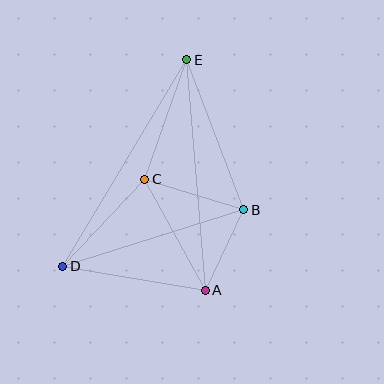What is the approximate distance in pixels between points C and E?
The distance between C and E is approximately 127 pixels.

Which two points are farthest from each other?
Points D and E are farthest from each other.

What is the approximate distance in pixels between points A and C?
The distance between A and C is approximately 126 pixels.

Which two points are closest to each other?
Points A and B are closest to each other.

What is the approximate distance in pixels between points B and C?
The distance between B and C is approximately 103 pixels.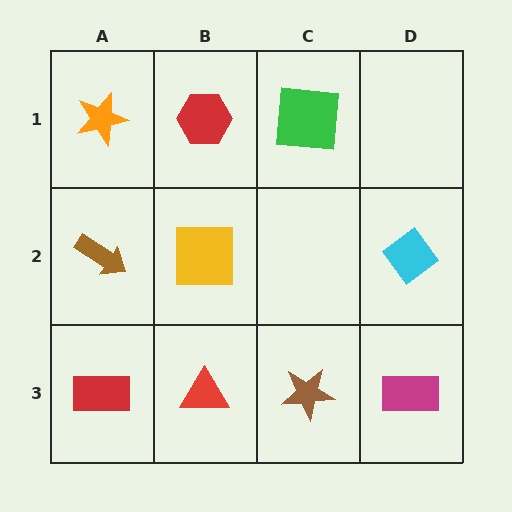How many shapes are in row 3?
4 shapes.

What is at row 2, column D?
A cyan diamond.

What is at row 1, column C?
A green square.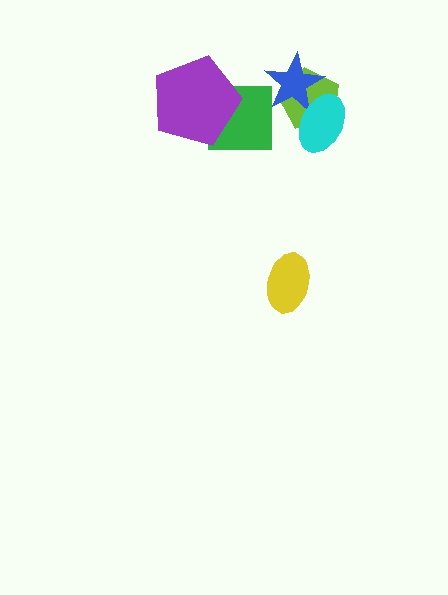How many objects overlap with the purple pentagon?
1 object overlaps with the purple pentagon.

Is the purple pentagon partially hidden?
No, no other shape covers it.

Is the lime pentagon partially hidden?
Yes, it is partially covered by another shape.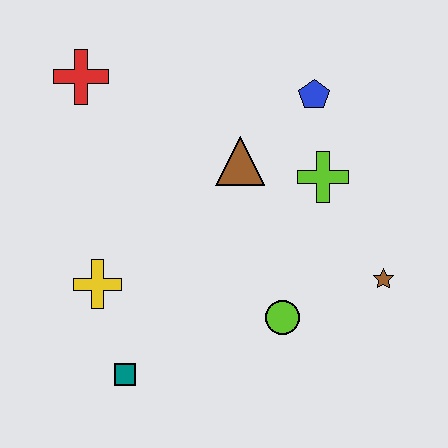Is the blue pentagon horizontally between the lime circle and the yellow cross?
No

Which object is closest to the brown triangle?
The lime cross is closest to the brown triangle.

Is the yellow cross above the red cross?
No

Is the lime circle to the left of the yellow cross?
No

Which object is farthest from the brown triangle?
The teal square is farthest from the brown triangle.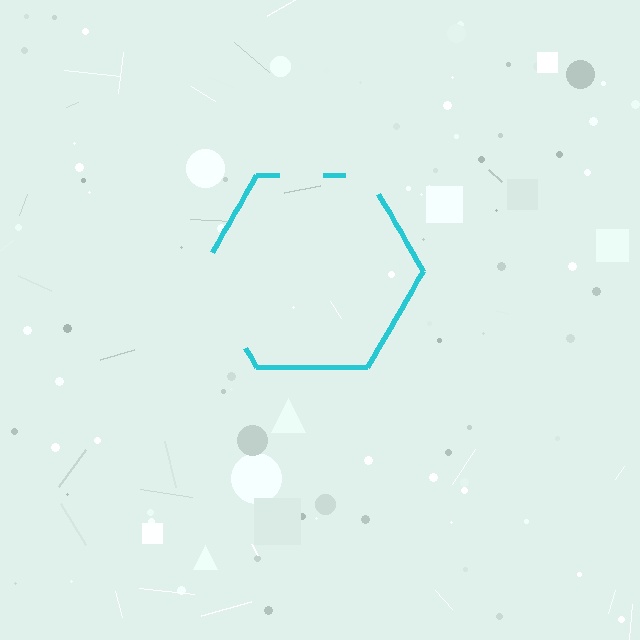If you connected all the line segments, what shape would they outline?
They would outline a hexagon.